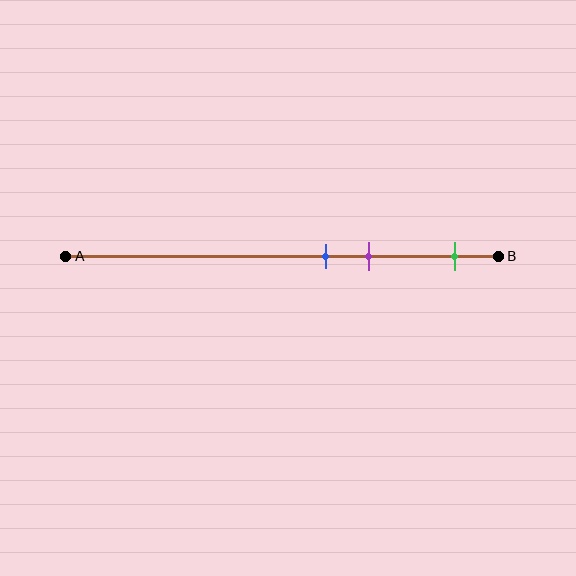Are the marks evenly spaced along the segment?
No, the marks are not evenly spaced.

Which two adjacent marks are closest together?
The blue and purple marks are the closest adjacent pair.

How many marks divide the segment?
There are 3 marks dividing the segment.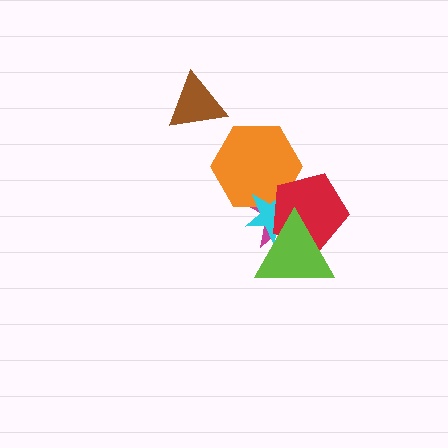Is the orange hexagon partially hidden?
Yes, it is partially covered by another shape.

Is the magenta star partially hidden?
Yes, it is partially covered by another shape.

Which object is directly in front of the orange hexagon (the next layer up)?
The cyan star is directly in front of the orange hexagon.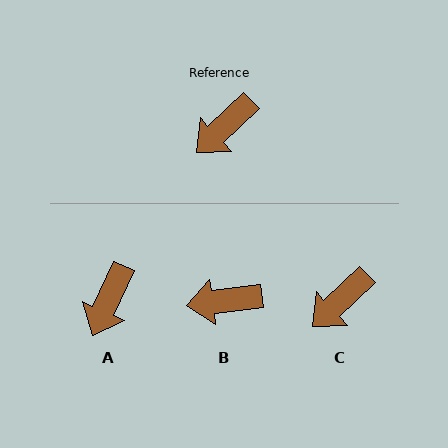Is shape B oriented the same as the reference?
No, it is off by about 36 degrees.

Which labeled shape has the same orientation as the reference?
C.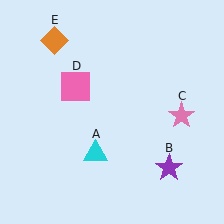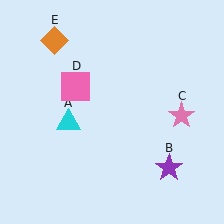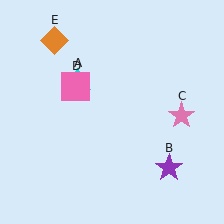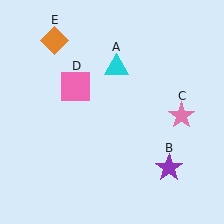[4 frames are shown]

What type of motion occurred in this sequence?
The cyan triangle (object A) rotated clockwise around the center of the scene.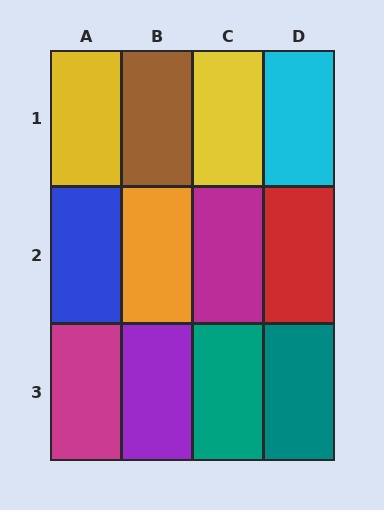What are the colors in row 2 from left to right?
Blue, orange, magenta, red.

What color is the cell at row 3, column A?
Magenta.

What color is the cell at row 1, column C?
Yellow.